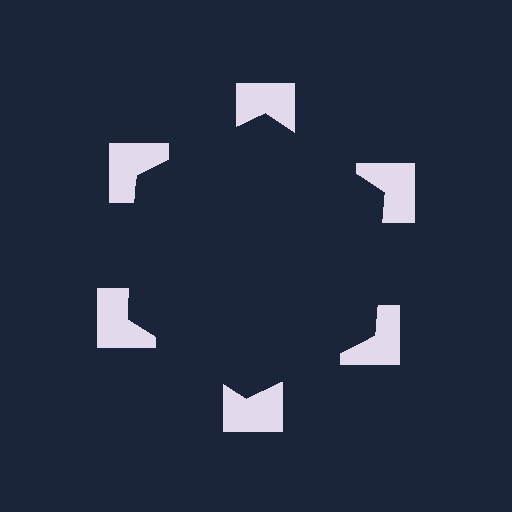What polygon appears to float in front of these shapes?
An illusory hexagon — its edges are inferred from the aligned wedge cuts in the notched squares, not physically drawn.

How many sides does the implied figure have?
6 sides.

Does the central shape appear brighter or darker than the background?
It typically appears slightly darker than the background, even though no actual brightness change is drawn.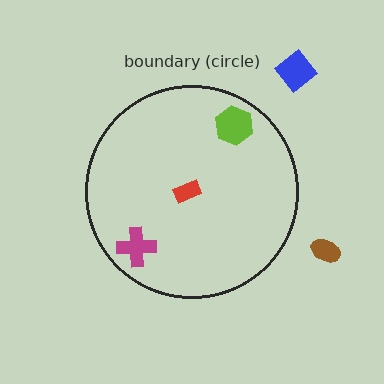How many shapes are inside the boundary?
3 inside, 2 outside.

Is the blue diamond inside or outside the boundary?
Outside.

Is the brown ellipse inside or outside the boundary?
Outside.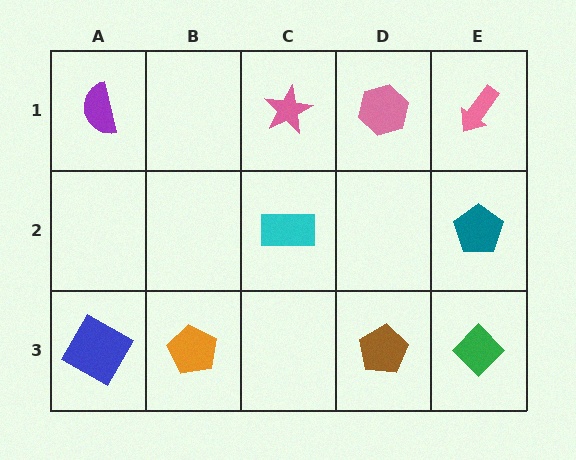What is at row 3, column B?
An orange pentagon.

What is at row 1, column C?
A pink star.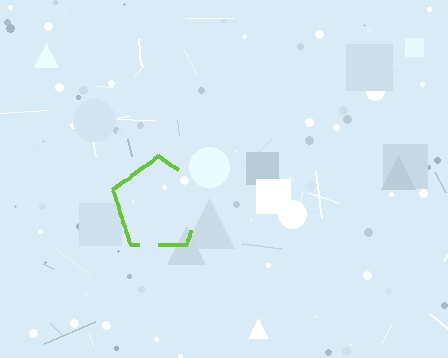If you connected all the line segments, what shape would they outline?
They would outline a pentagon.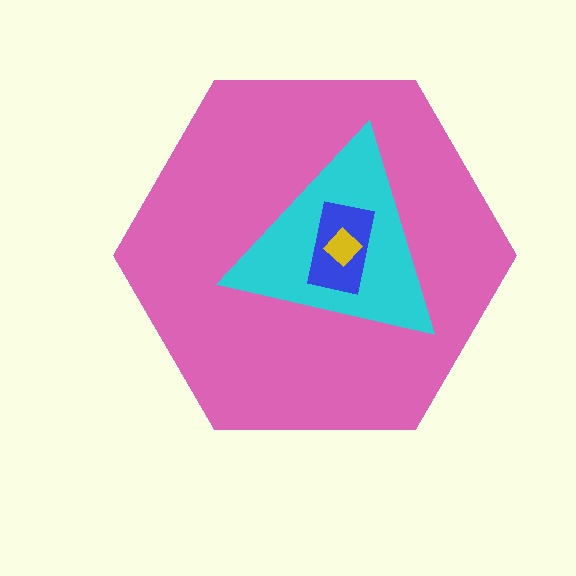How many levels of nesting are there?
4.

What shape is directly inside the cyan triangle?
The blue rectangle.